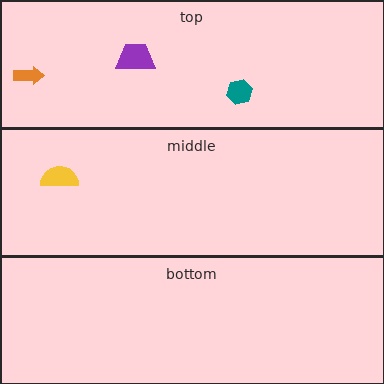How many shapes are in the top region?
3.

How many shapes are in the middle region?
1.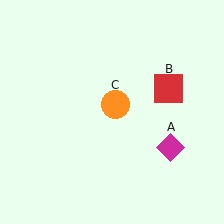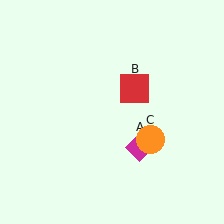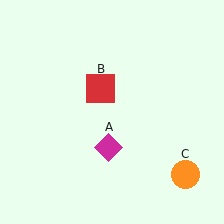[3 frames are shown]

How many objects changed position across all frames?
3 objects changed position: magenta diamond (object A), red square (object B), orange circle (object C).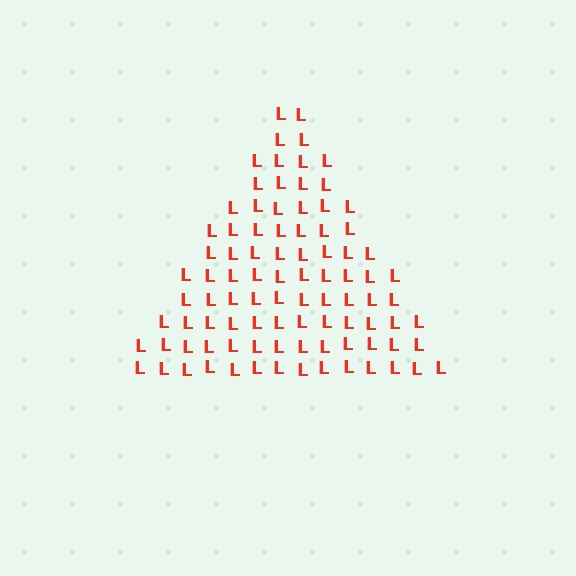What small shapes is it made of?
It is made of small letter L's.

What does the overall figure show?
The overall figure shows a triangle.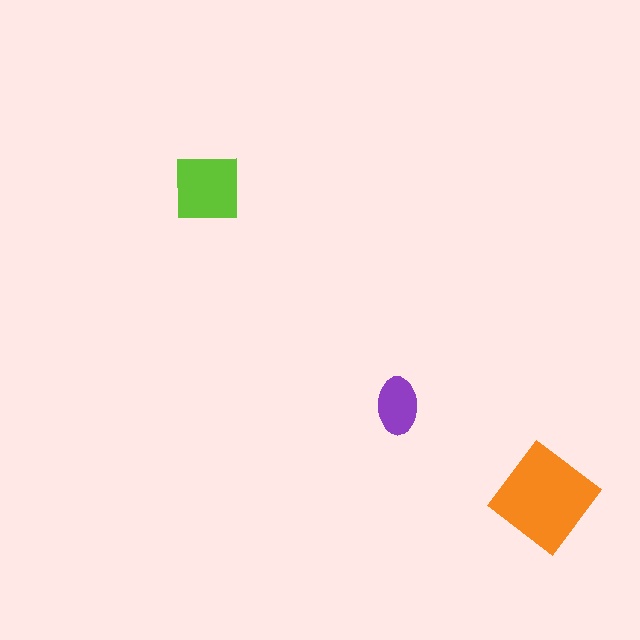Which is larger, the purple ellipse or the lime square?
The lime square.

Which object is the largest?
The orange diamond.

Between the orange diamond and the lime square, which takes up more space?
The orange diamond.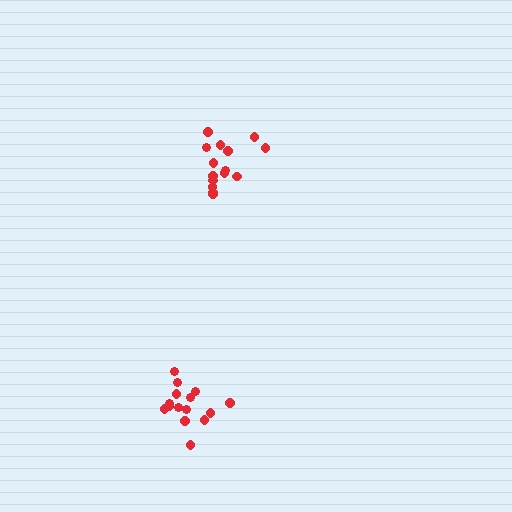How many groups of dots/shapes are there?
There are 2 groups.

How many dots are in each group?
Group 1: 15 dots, Group 2: 15 dots (30 total).